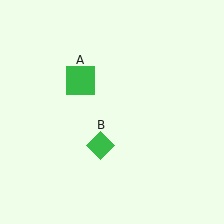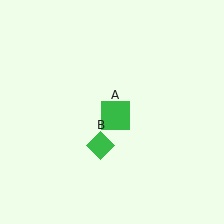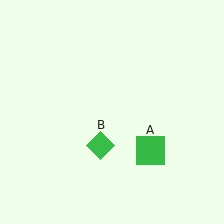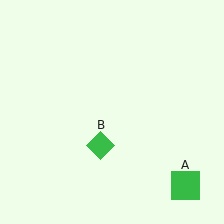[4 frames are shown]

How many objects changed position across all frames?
1 object changed position: green square (object A).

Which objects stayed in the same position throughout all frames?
Green diamond (object B) remained stationary.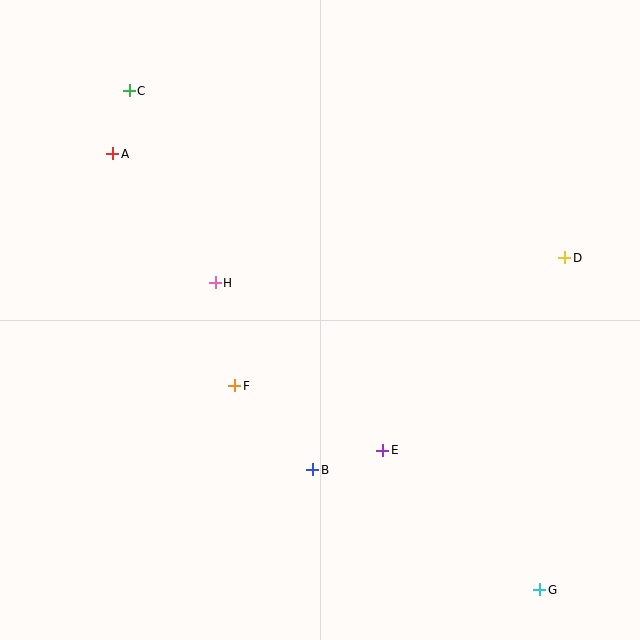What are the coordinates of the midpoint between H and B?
The midpoint between H and B is at (264, 376).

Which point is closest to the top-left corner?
Point C is closest to the top-left corner.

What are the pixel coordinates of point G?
Point G is at (540, 590).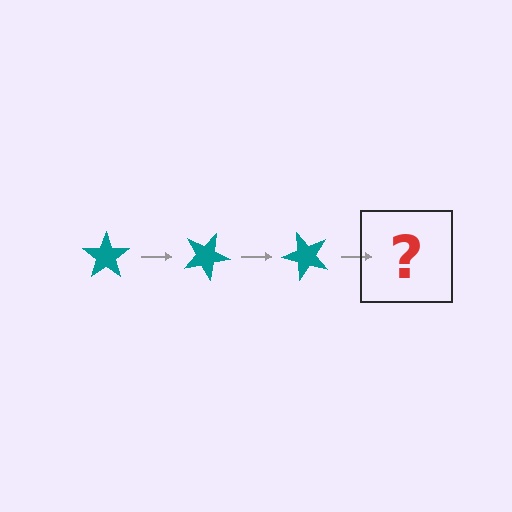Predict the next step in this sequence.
The next step is a teal star rotated 75 degrees.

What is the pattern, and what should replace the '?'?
The pattern is that the star rotates 25 degrees each step. The '?' should be a teal star rotated 75 degrees.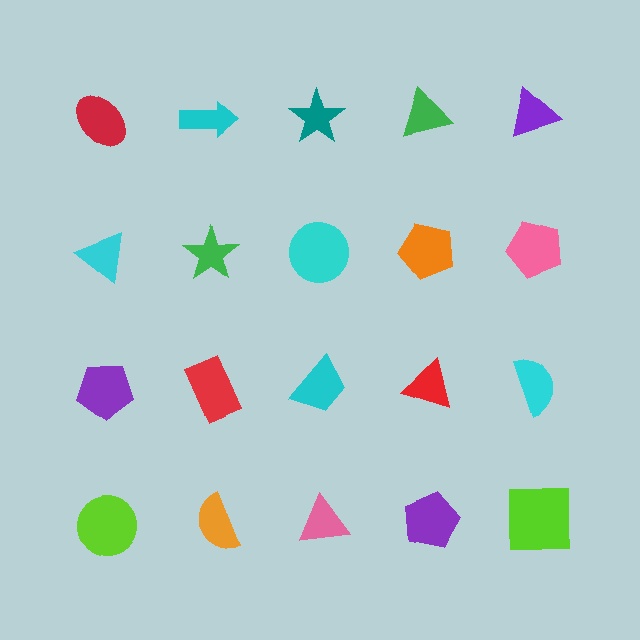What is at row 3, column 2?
A red rectangle.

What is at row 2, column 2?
A green star.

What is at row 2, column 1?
A cyan triangle.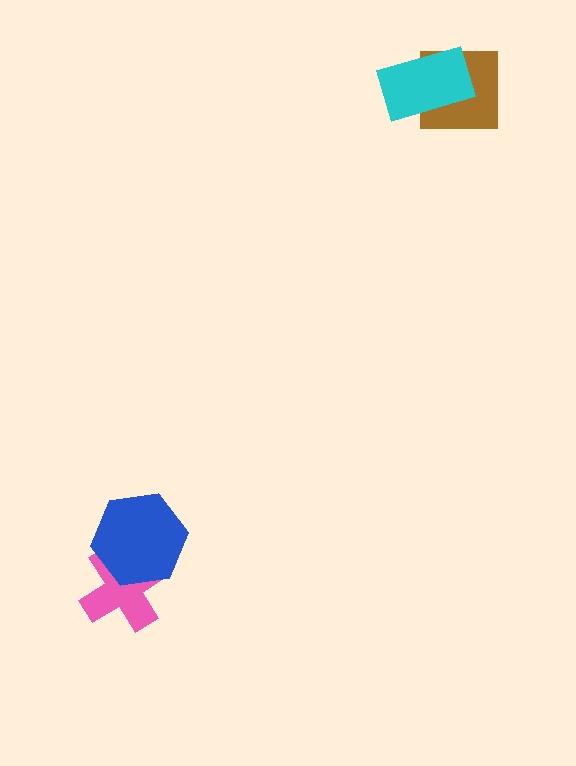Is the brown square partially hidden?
Yes, it is partially covered by another shape.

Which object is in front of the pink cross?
The blue hexagon is in front of the pink cross.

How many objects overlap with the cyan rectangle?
1 object overlaps with the cyan rectangle.